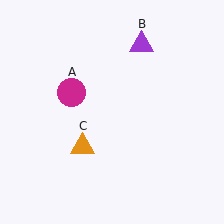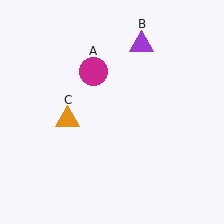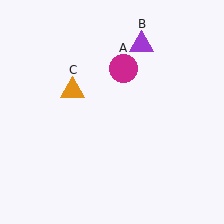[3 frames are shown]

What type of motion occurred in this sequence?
The magenta circle (object A), orange triangle (object C) rotated clockwise around the center of the scene.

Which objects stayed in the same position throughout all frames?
Purple triangle (object B) remained stationary.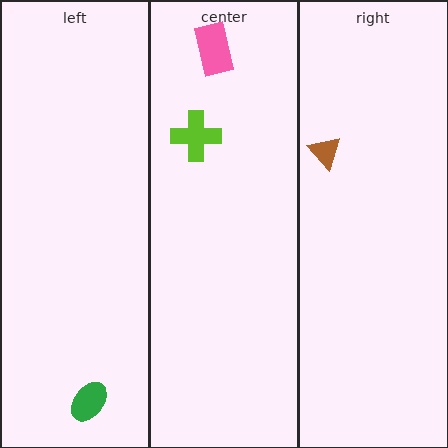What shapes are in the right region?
The brown triangle.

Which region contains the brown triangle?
The right region.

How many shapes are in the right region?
1.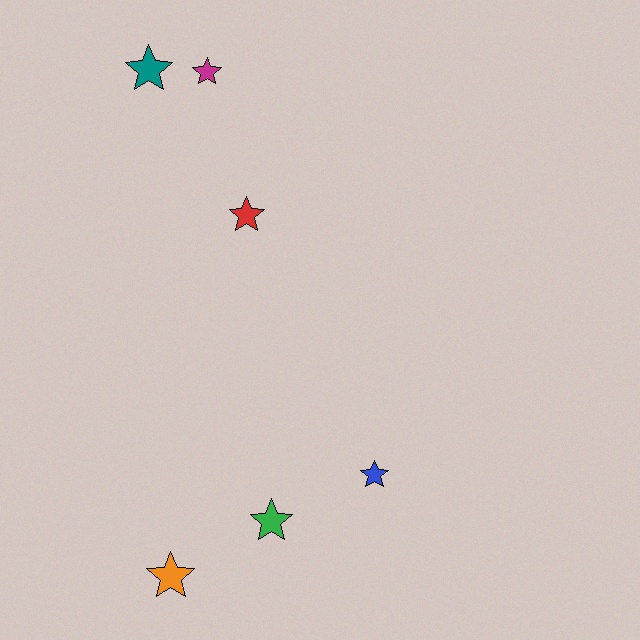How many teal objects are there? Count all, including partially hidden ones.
There is 1 teal object.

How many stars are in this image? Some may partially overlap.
There are 6 stars.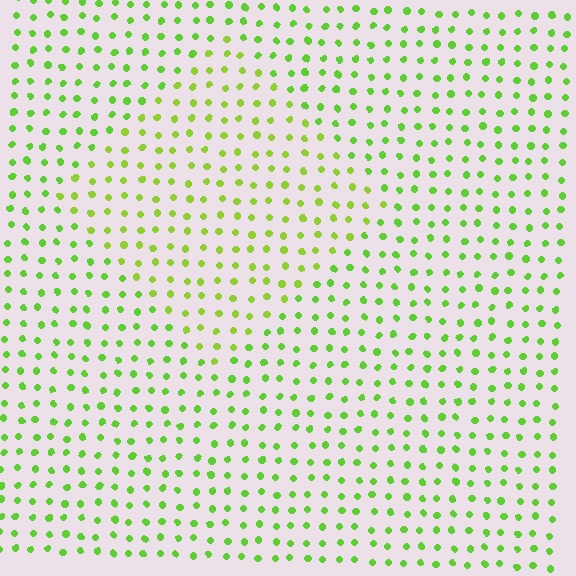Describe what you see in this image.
The image is filled with small lime elements in a uniform arrangement. A diamond-shaped region is visible where the elements are tinted to a slightly different hue, forming a subtle color boundary.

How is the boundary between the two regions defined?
The boundary is defined purely by a slight shift in hue (about 19 degrees). Spacing, size, and orientation are identical on both sides.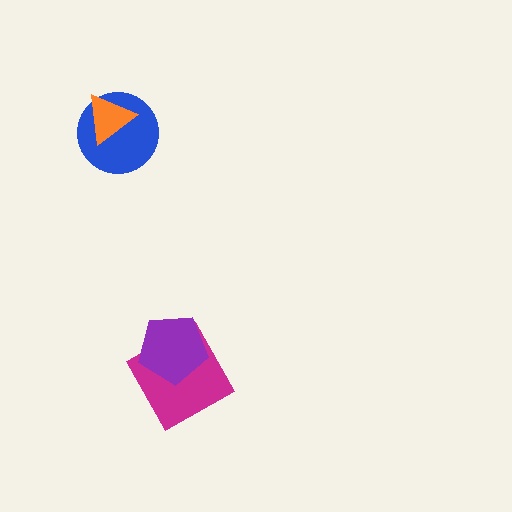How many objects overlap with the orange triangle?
1 object overlaps with the orange triangle.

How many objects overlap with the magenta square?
1 object overlaps with the magenta square.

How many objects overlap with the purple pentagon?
1 object overlaps with the purple pentagon.